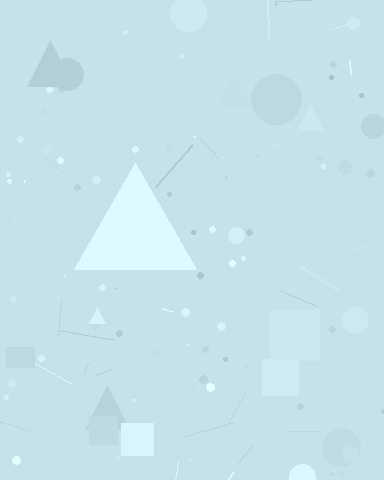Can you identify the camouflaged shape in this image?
The camouflaged shape is a triangle.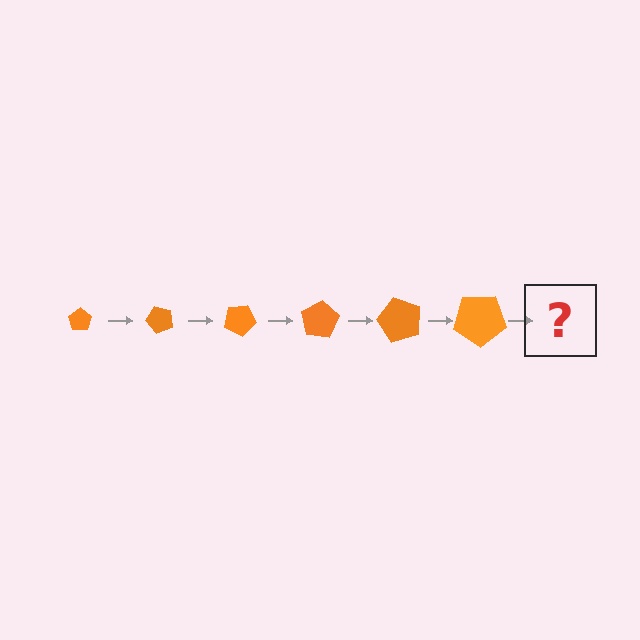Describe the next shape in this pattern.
It should be a pentagon, larger than the previous one and rotated 300 degrees from the start.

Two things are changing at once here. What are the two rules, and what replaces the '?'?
The two rules are that the pentagon grows larger each step and it rotates 50 degrees each step. The '?' should be a pentagon, larger than the previous one and rotated 300 degrees from the start.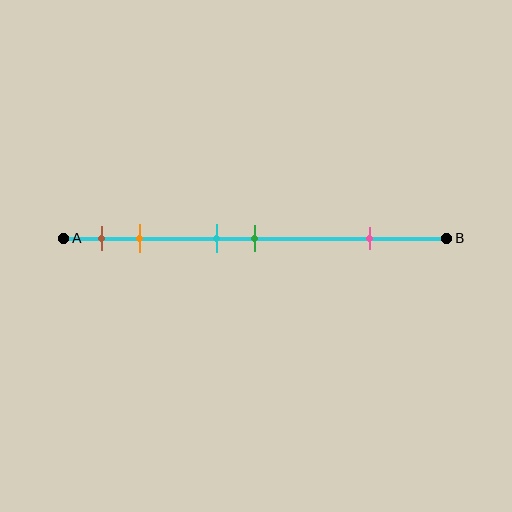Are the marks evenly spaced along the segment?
No, the marks are not evenly spaced.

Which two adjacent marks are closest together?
The cyan and green marks are the closest adjacent pair.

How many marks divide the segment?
There are 5 marks dividing the segment.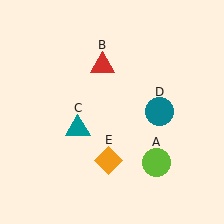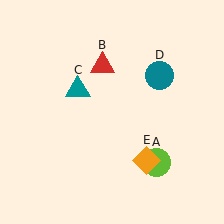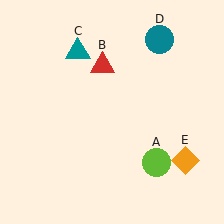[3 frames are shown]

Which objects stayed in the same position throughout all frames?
Lime circle (object A) and red triangle (object B) remained stationary.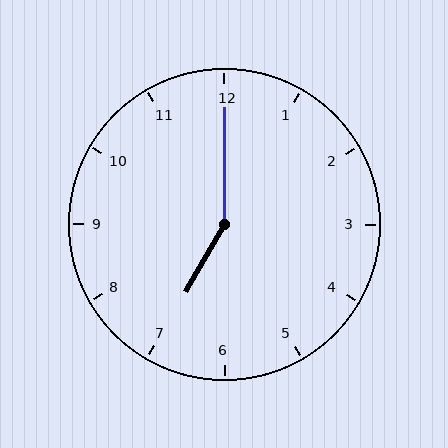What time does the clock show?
7:00.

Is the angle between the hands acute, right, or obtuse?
It is obtuse.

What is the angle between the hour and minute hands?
Approximately 150 degrees.